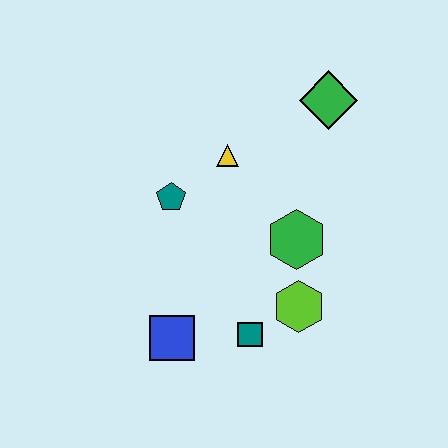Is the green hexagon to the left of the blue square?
No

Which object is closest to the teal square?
The lime hexagon is closest to the teal square.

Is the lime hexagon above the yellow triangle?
No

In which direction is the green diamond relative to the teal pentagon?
The green diamond is to the right of the teal pentagon.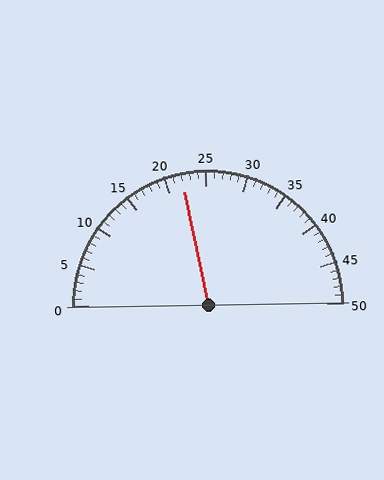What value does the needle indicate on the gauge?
The needle indicates approximately 22.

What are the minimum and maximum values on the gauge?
The gauge ranges from 0 to 50.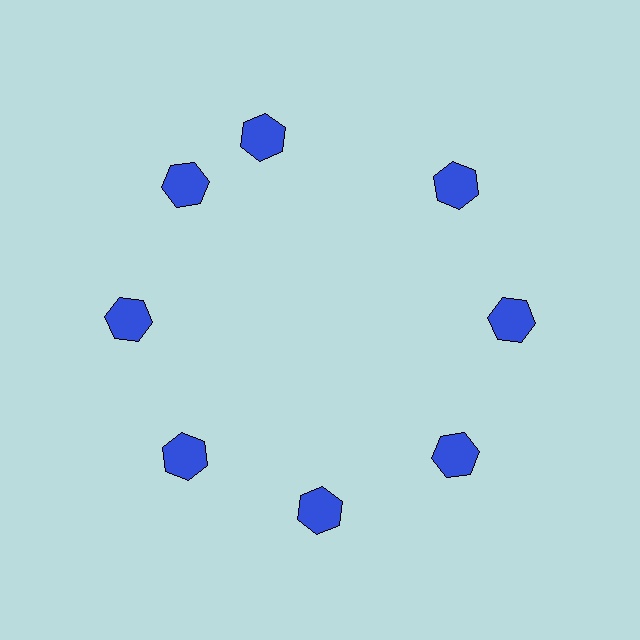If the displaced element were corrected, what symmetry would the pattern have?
It would have 8-fold rotational symmetry — the pattern would map onto itself every 45 degrees.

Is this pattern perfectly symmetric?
No. The 8 blue hexagons are arranged in a ring, but one element near the 12 o'clock position is rotated out of alignment along the ring, breaking the 8-fold rotational symmetry.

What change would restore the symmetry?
The symmetry would be restored by rotating it back into even spacing with its neighbors so that all 8 hexagons sit at equal angles and equal distance from the center.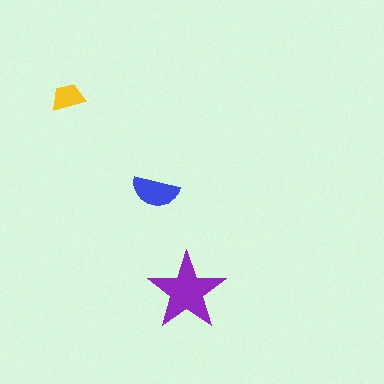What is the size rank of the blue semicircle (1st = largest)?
2nd.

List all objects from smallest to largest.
The yellow trapezoid, the blue semicircle, the purple star.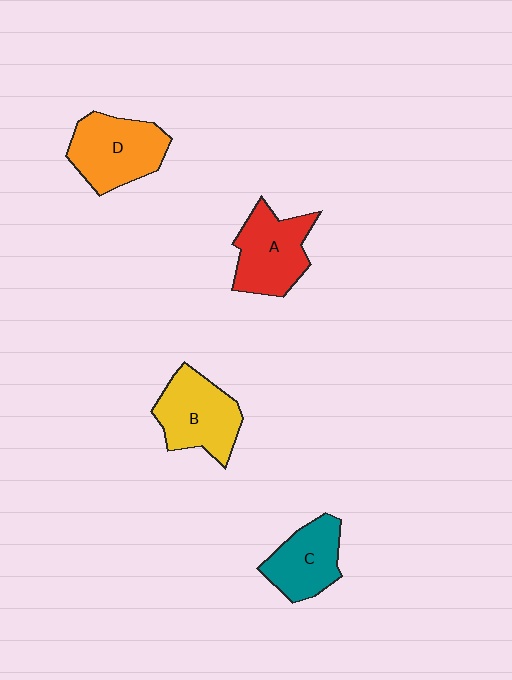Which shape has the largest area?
Shape D (orange).